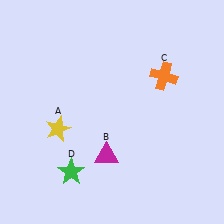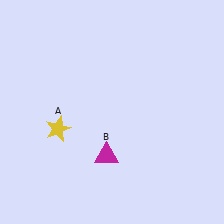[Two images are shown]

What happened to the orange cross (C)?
The orange cross (C) was removed in Image 2. It was in the top-right area of Image 1.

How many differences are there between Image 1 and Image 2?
There are 2 differences between the two images.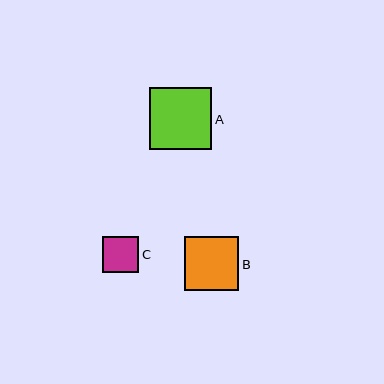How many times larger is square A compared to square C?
Square A is approximately 1.7 times the size of square C.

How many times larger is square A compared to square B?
Square A is approximately 1.2 times the size of square B.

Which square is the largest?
Square A is the largest with a size of approximately 63 pixels.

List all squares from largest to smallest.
From largest to smallest: A, B, C.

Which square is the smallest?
Square C is the smallest with a size of approximately 36 pixels.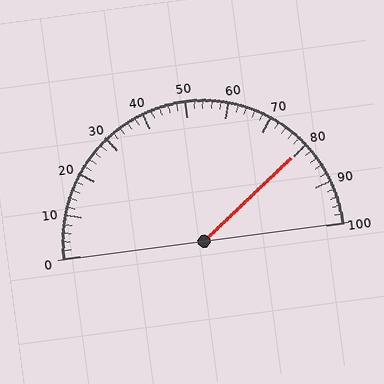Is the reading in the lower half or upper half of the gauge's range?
The reading is in the upper half of the range (0 to 100).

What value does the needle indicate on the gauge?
The needle indicates approximately 80.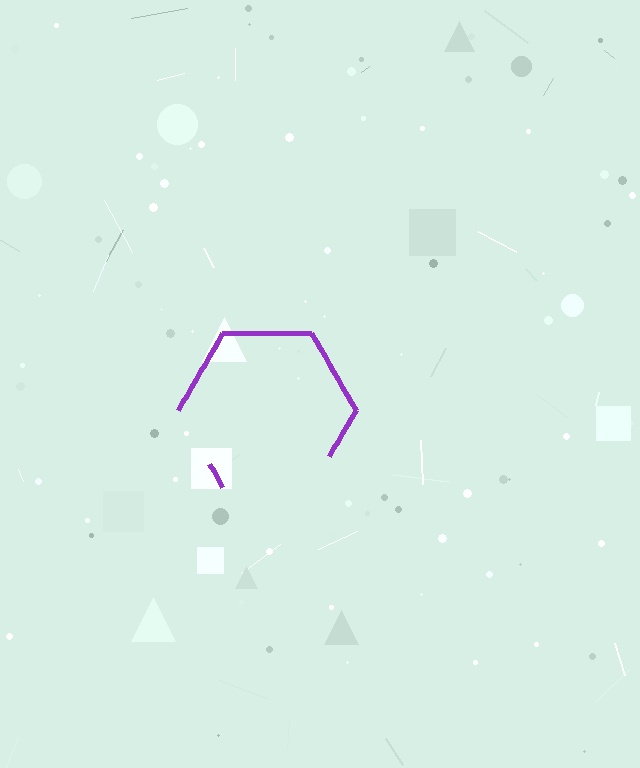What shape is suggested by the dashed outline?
The dashed outline suggests a hexagon.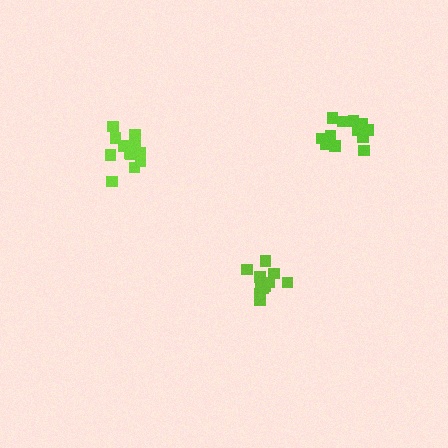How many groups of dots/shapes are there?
There are 3 groups.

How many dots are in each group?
Group 1: 11 dots, Group 2: 12 dots, Group 3: 12 dots (35 total).